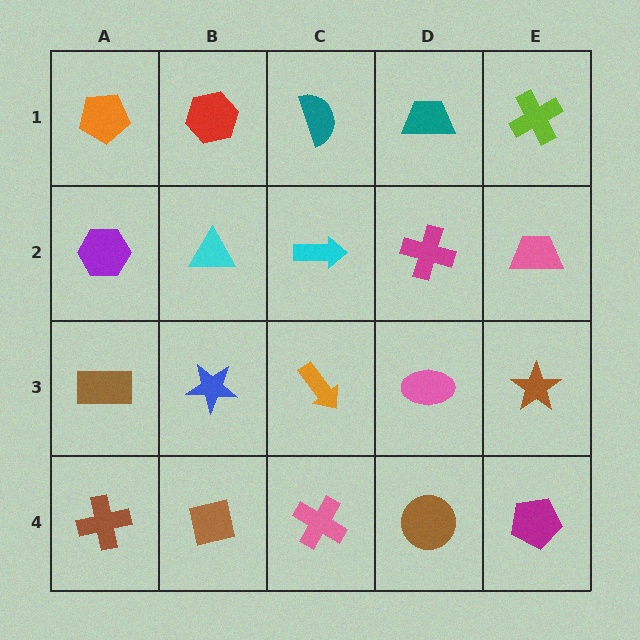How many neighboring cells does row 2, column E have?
3.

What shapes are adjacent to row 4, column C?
An orange arrow (row 3, column C), a brown square (row 4, column B), a brown circle (row 4, column D).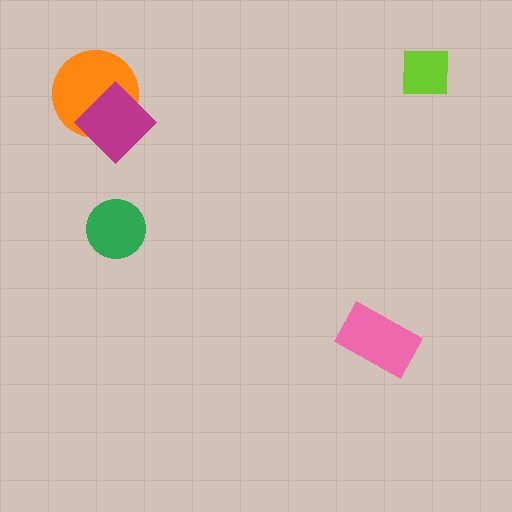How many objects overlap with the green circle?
0 objects overlap with the green circle.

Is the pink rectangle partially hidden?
No, no other shape covers it.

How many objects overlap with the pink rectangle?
0 objects overlap with the pink rectangle.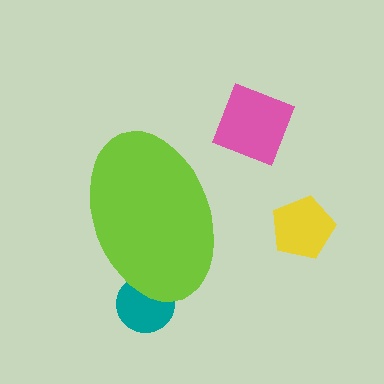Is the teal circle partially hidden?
Yes, the teal circle is partially hidden behind the lime ellipse.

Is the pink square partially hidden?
No, the pink square is fully visible.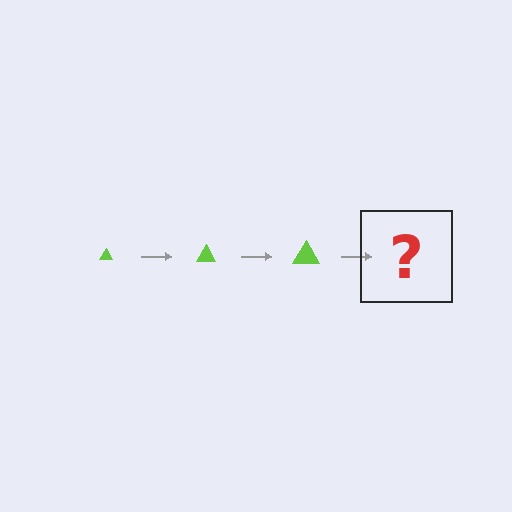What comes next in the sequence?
The next element should be a lime triangle, larger than the previous one.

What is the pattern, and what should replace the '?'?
The pattern is that the triangle gets progressively larger each step. The '?' should be a lime triangle, larger than the previous one.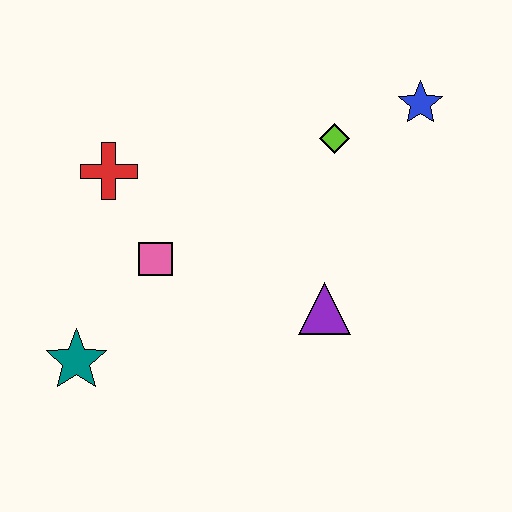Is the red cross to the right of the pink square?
No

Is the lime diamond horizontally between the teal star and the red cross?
No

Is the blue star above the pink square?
Yes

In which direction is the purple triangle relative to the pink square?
The purple triangle is to the right of the pink square.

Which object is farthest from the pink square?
The blue star is farthest from the pink square.